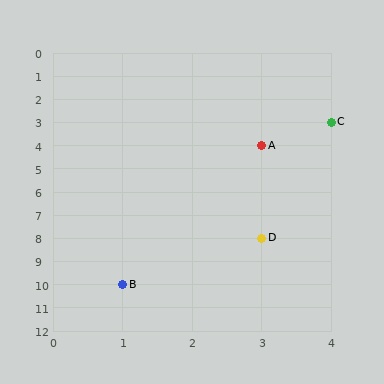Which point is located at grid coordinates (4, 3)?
Point C is at (4, 3).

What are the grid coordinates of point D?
Point D is at grid coordinates (3, 8).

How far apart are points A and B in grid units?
Points A and B are 2 columns and 6 rows apart (about 6.3 grid units diagonally).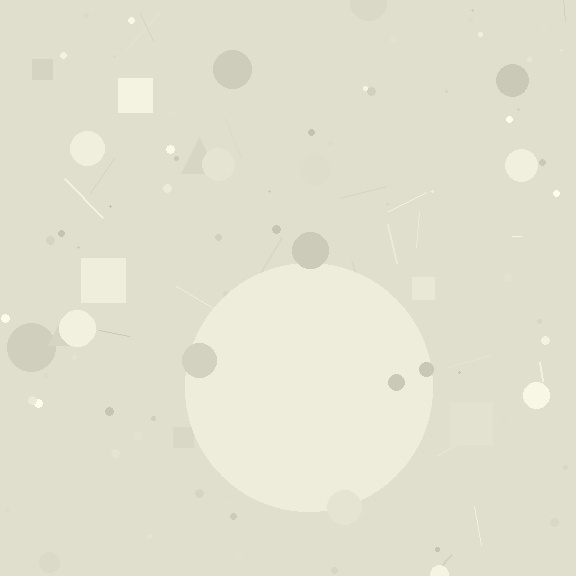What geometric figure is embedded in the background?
A circle is embedded in the background.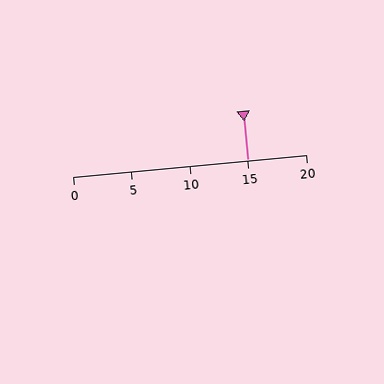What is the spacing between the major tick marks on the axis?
The major ticks are spaced 5 apart.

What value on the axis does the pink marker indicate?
The marker indicates approximately 15.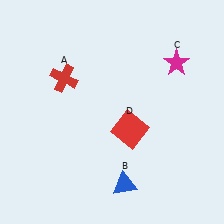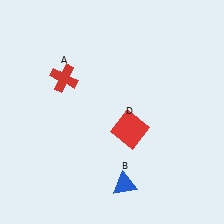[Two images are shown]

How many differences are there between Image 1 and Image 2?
There is 1 difference between the two images.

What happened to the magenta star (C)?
The magenta star (C) was removed in Image 2. It was in the top-right area of Image 1.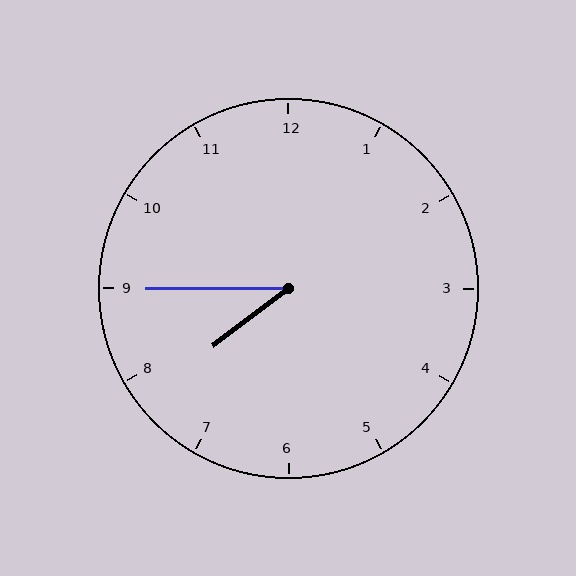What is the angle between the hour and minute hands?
Approximately 38 degrees.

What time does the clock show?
7:45.